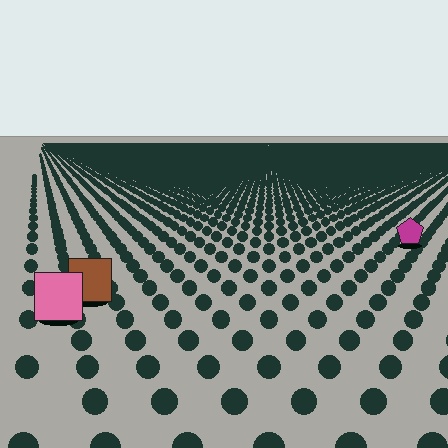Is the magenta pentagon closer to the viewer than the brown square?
No. The brown square is closer — you can tell from the texture gradient: the ground texture is coarser near it.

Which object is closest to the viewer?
The pink square is closest. The texture marks near it are larger and more spread out.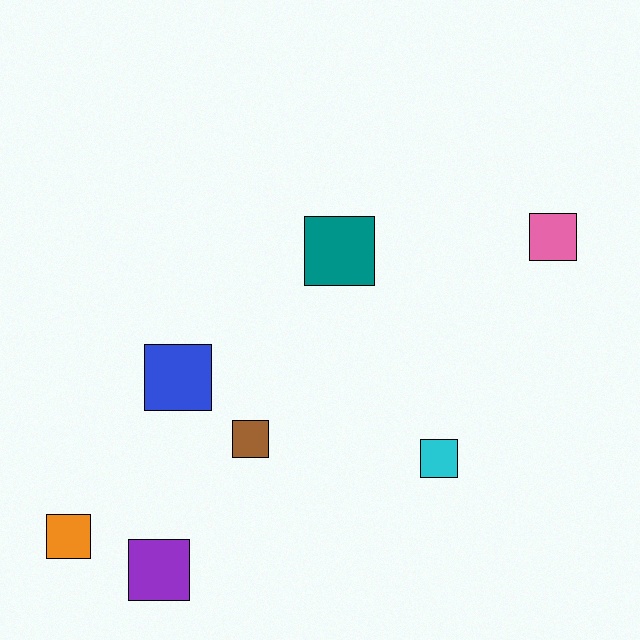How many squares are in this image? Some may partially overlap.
There are 7 squares.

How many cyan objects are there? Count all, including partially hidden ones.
There is 1 cyan object.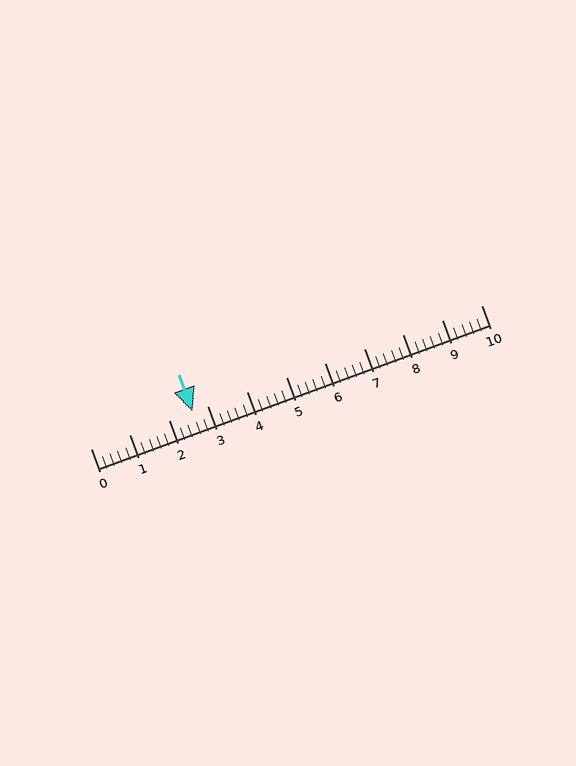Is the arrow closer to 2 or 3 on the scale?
The arrow is closer to 3.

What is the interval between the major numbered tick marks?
The major tick marks are spaced 1 units apart.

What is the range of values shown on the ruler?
The ruler shows values from 0 to 10.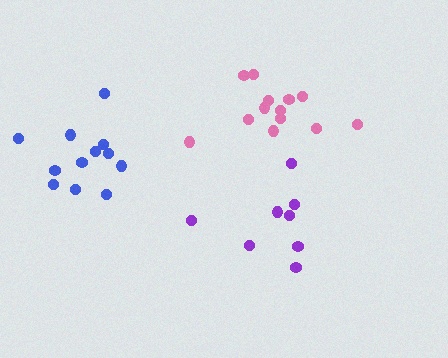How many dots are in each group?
Group 1: 13 dots, Group 2: 8 dots, Group 3: 13 dots (34 total).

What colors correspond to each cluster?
The clusters are colored: blue, purple, pink.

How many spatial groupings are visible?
There are 3 spatial groupings.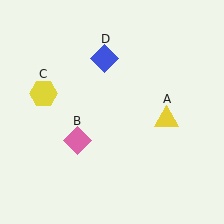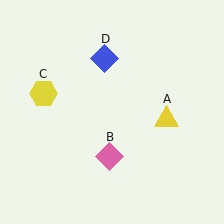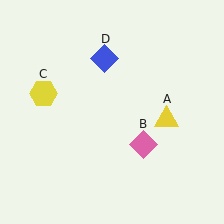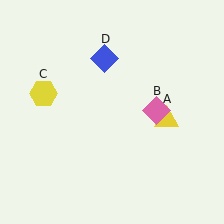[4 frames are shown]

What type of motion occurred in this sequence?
The pink diamond (object B) rotated counterclockwise around the center of the scene.